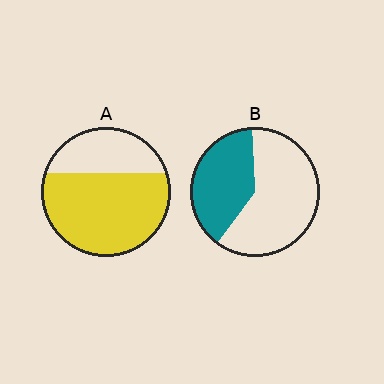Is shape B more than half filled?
No.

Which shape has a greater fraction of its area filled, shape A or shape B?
Shape A.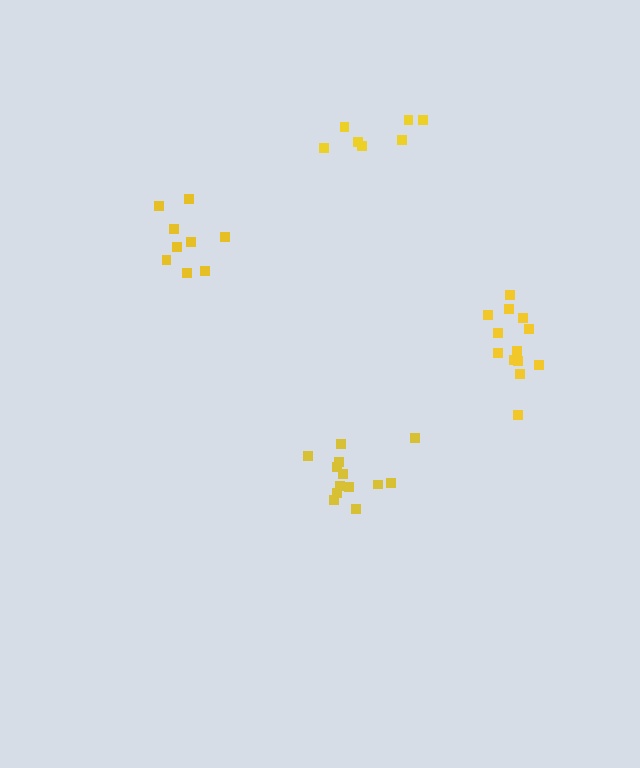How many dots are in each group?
Group 1: 13 dots, Group 2: 7 dots, Group 3: 9 dots, Group 4: 13 dots (42 total).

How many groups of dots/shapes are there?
There are 4 groups.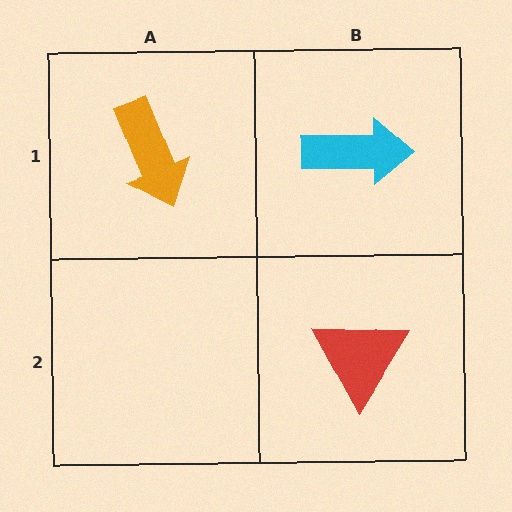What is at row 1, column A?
An orange arrow.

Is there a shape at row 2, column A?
No, that cell is empty.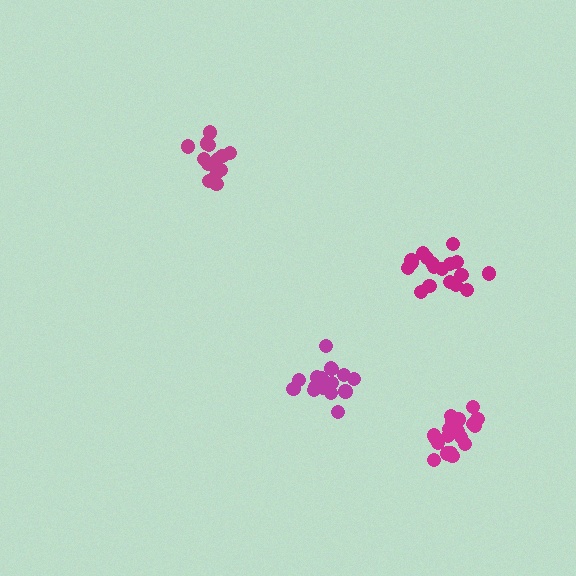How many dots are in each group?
Group 1: 18 dots, Group 2: 19 dots, Group 3: 19 dots, Group 4: 16 dots (72 total).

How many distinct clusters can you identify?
There are 4 distinct clusters.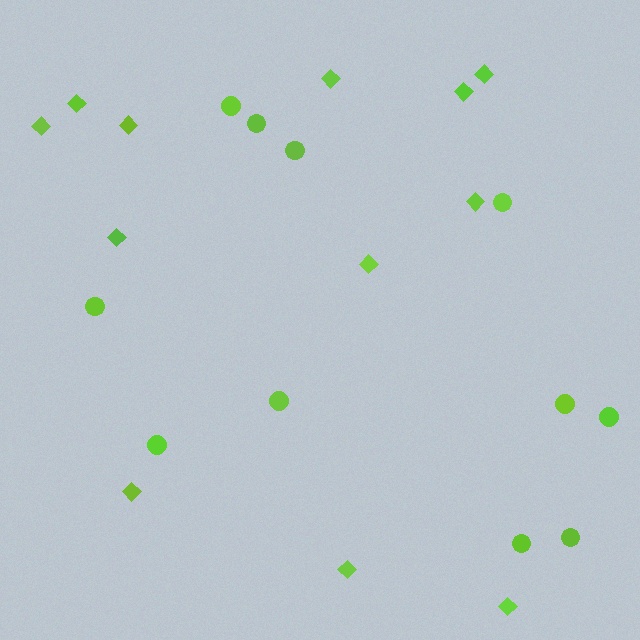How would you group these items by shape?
There are 2 groups: one group of diamonds (12) and one group of circles (11).